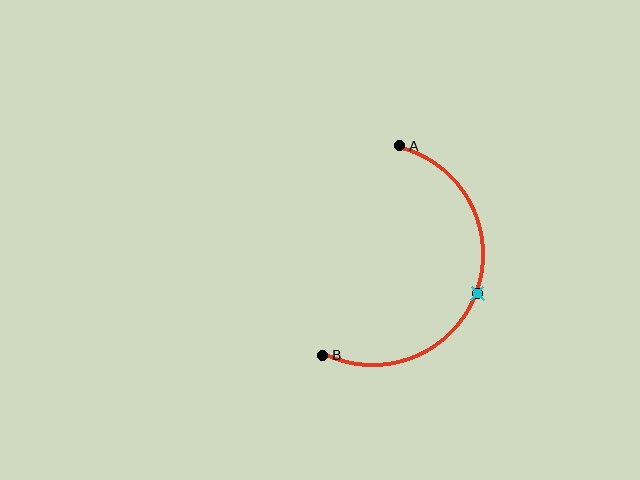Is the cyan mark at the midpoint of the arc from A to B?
Yes. The cyan mark lies on the arc at equal arc-length from both A and B — it is the arc midpoint.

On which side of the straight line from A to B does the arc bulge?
The arc bulges to the right of the straight line connecting A and B.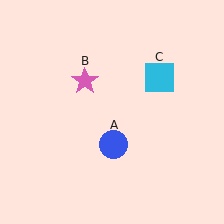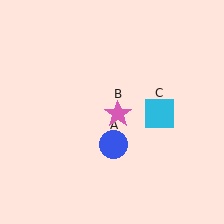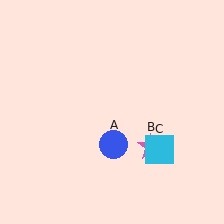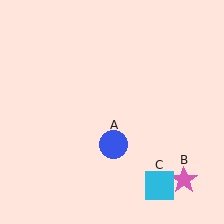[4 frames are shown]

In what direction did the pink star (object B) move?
The pink star (object B) moved down and to the right.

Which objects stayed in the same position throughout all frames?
Blue circle (object A) remained stationary.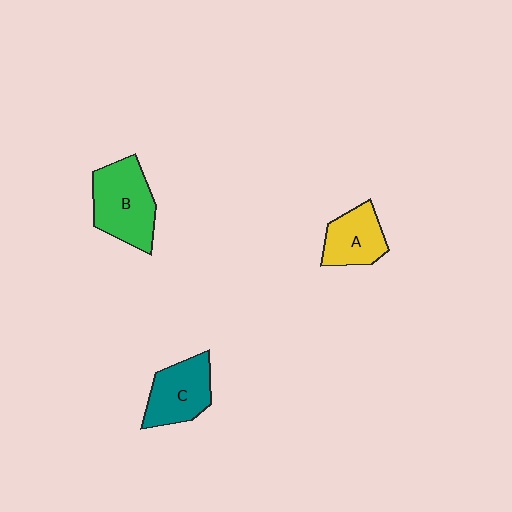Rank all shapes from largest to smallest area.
From largest to smallest: B (green), C (teal), A (yellow).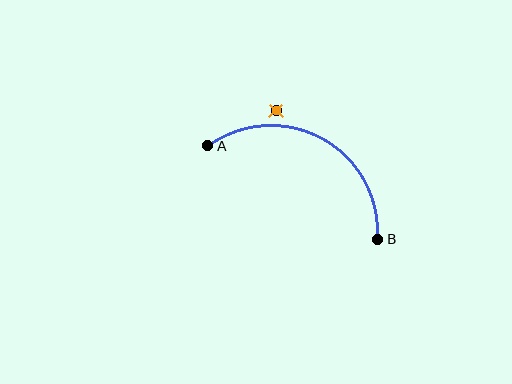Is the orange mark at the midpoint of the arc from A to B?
No — the orange mark does not lie on the arc at all. It sits slightly outside the curve.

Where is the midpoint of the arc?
The arc midpoint is the point on the curve farthest from the straight line joining A and B. It sits above that line.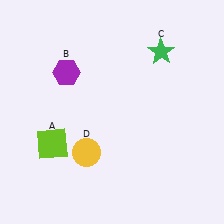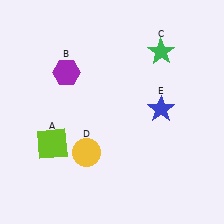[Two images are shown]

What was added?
A blue star (E) was added in Image 2.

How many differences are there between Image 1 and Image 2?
There is 1 difference between the two images.